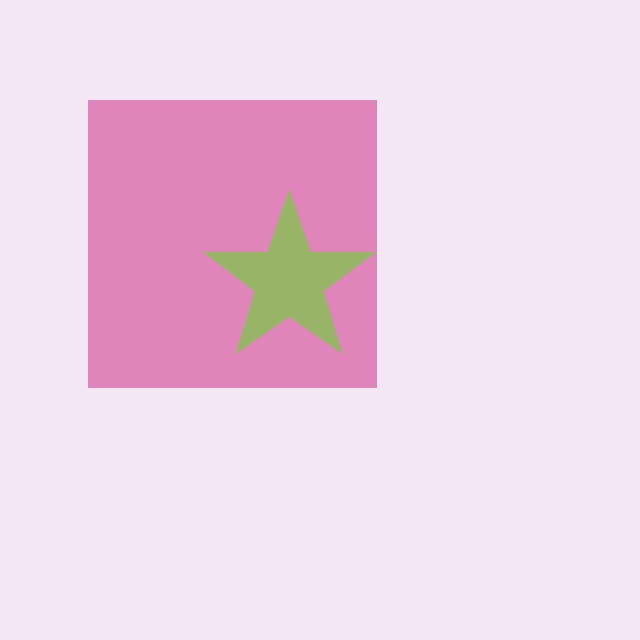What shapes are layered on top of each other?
The layered shapes are: a pink square, a lime star.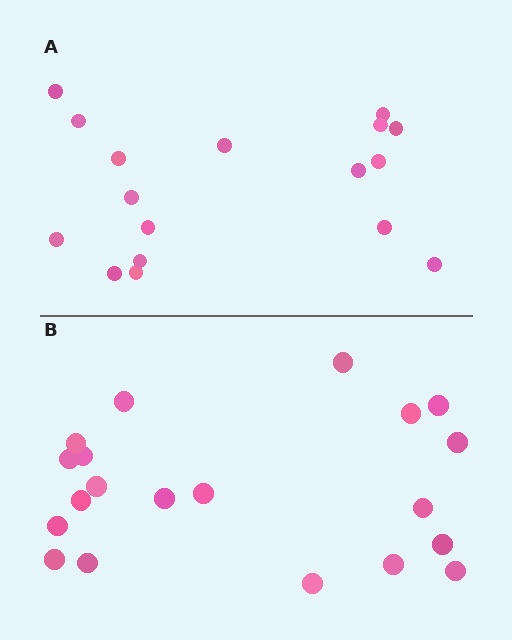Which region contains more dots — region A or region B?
Region B (the bottom region) has more dots.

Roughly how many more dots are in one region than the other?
Region B has just a few more — roughly 2 or 3 more dots than region A.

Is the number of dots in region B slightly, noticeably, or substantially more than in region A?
Region B has only slightly more — the two regions are fairly close. The ratio is roughly 1.2 to 1.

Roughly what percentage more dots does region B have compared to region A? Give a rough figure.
About 20% more.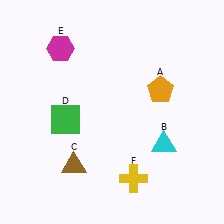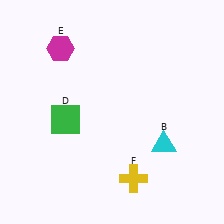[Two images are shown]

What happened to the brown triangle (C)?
The brown triangle (C) was removed in Image 2. It was in the bottom-left area of Image 1.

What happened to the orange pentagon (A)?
The orange pentagon (A) was removed in Image 2. It was in the top-right area of Image 1.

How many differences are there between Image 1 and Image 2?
There are 2 differences between the two images.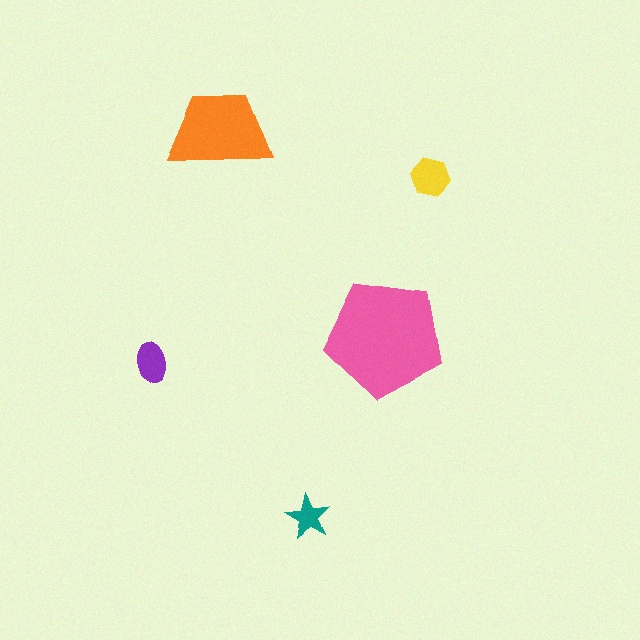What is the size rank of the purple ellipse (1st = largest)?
4th.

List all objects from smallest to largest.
The teal star, the purple ellipse, the yellow hexagon, the orange trapezoid, the pink pentagon.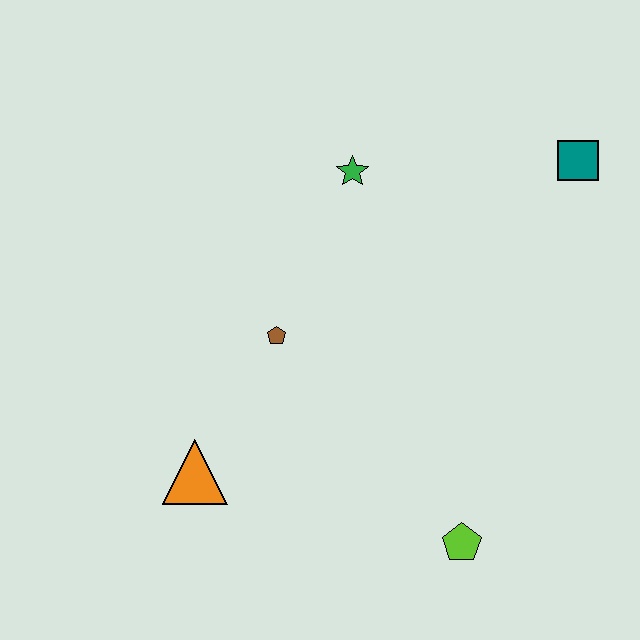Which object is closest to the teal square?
The green star is closest to the teal square.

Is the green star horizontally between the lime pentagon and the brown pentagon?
Yes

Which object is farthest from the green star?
The lime pentagon is farthest from the green star.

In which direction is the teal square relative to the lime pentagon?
The teal square is above the lime pentagon.